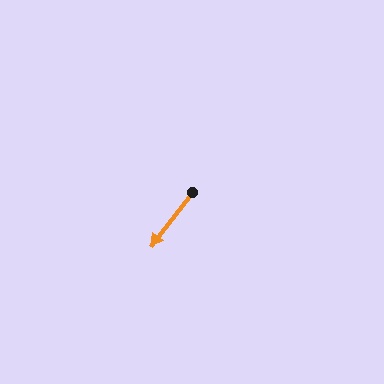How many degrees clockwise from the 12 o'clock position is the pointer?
Approximately 217 degrees.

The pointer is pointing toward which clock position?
Roughly 7 o'clock.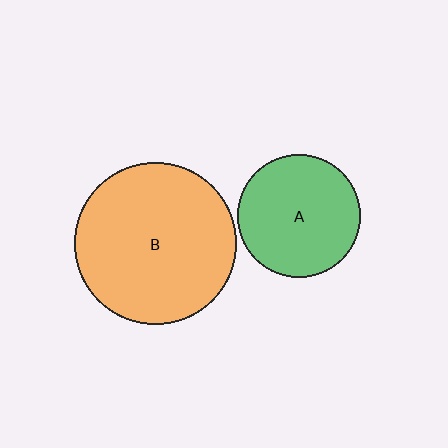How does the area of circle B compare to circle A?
Approximately 1.7 times.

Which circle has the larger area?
Circle B (orange).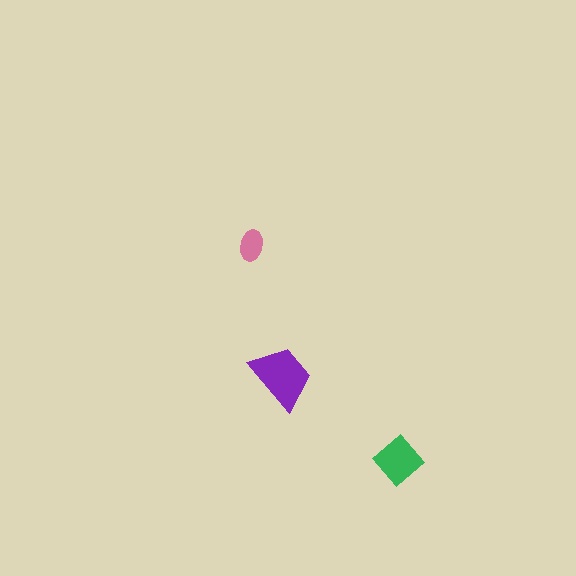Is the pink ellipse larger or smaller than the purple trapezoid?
Smaller.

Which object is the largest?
The purple trapezoid.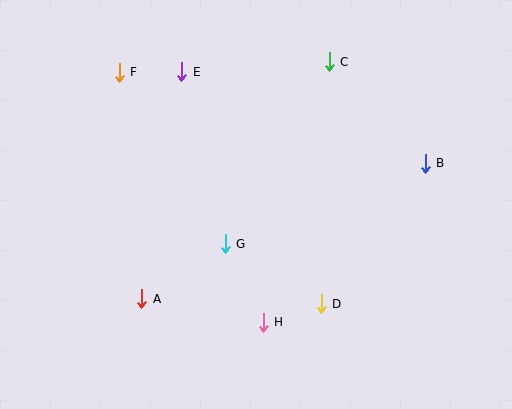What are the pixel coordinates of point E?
Point E is at (182, 72).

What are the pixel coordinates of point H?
Point H is at (263, 322).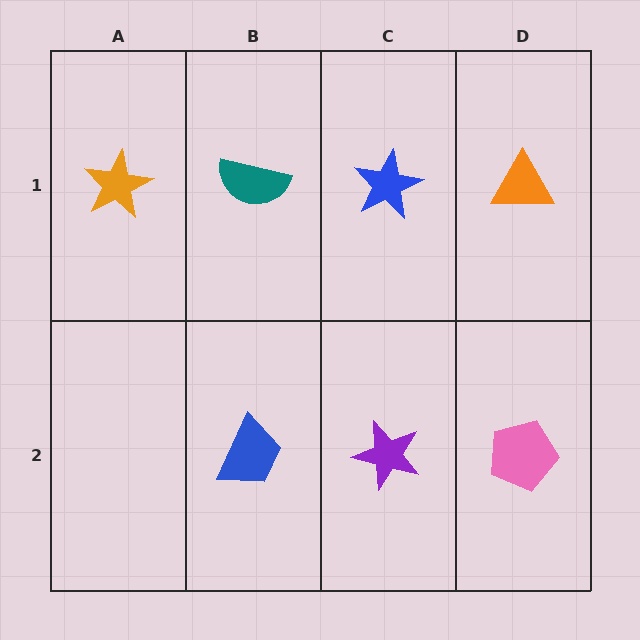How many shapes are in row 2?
3 shapes.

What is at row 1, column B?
A teal semicircle.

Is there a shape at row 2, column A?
No, that cell is empty.